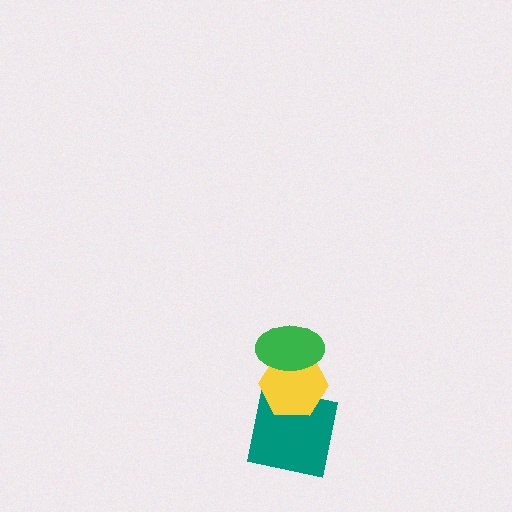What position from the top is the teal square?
The teal square is 3rd from the top.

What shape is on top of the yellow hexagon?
The green ellipse is on top of the yellow hexagon.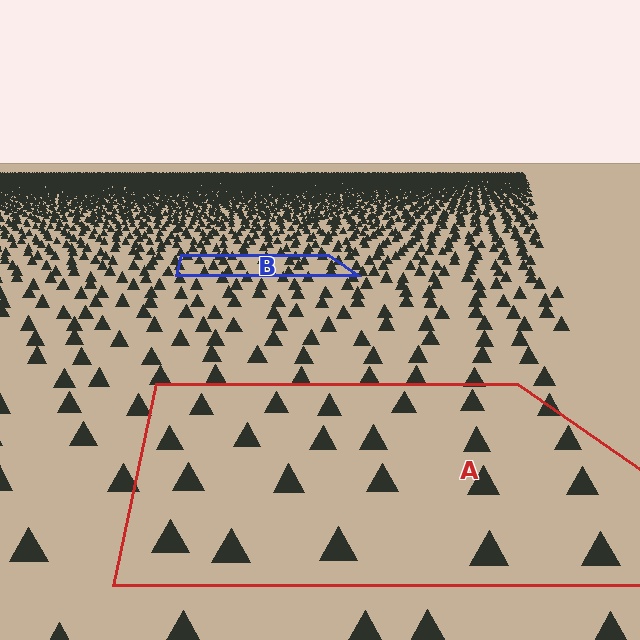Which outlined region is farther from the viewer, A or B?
Region B is farther from the viewer — the texture elements inside it appear smaller and more densely packed.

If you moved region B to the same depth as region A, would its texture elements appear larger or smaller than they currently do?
They would appear larger. At a closer depth, the same texture elements are projected at a bigger on-screen size.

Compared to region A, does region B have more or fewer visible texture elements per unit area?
Region B has more texture elements per unit area — they are packed more densely because it is farther away.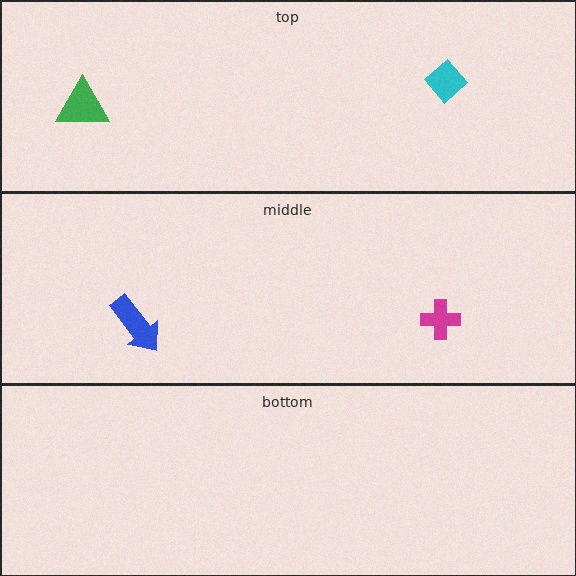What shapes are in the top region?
The cyan diamond, the green triangle.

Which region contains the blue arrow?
The middle region.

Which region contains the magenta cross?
The middle region.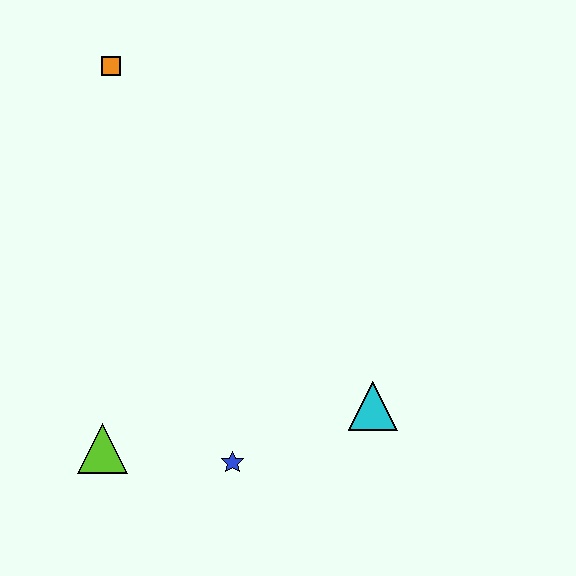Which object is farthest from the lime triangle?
The orange square is farthest from the lime triangle.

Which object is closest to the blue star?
The lime triangle is closest to the blue star.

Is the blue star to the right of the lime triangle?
Yes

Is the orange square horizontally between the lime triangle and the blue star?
Yes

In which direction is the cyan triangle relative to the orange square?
The cyan triangle is below the orange square.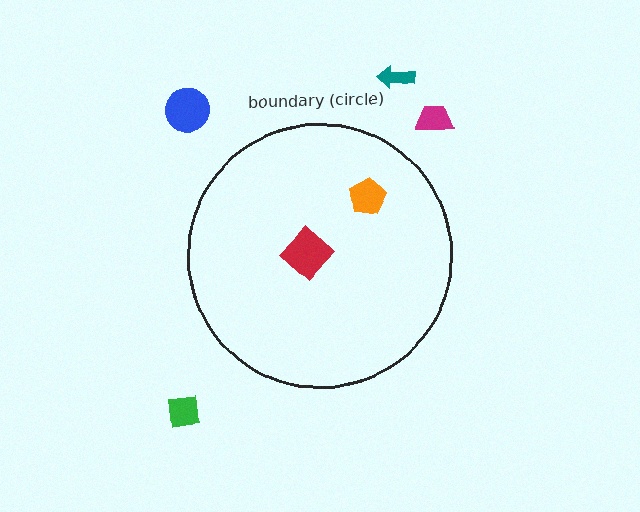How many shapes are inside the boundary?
2 inside, 4 outside.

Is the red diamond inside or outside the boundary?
Inside.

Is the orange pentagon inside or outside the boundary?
Inside.